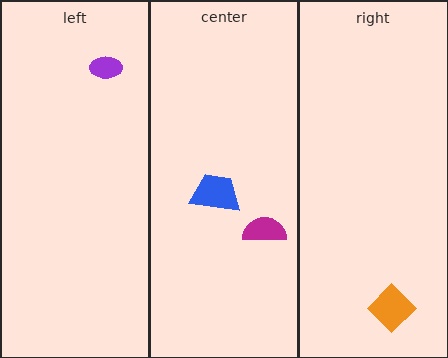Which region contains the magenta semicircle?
The center region.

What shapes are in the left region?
The purple ellipse.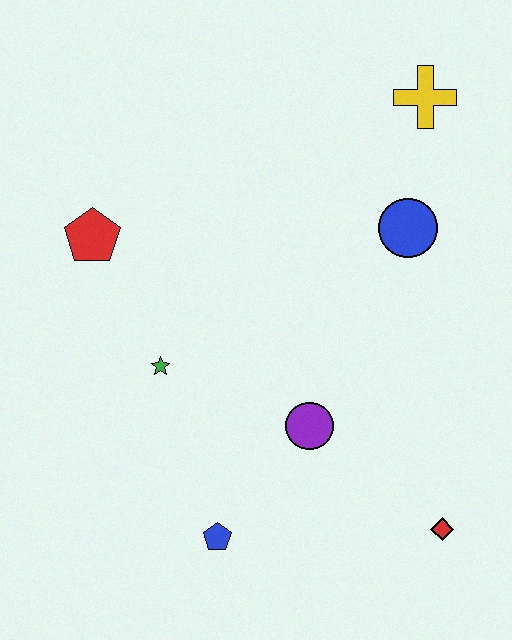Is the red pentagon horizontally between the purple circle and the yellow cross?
No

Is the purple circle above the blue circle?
No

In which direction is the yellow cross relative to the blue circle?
The yellow cross is above the blue circle.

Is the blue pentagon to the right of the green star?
Yes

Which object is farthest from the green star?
The yellow cross is farthest from the green star.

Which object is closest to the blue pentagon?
The purple circle is closest to the blue pentagon.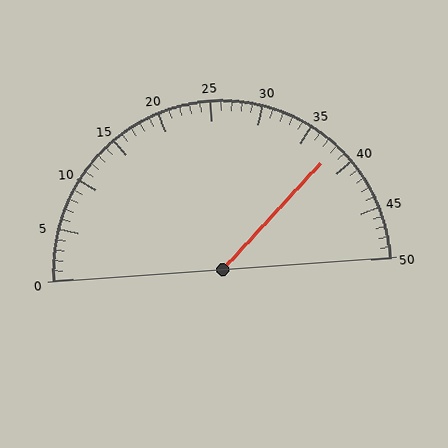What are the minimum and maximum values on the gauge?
The gauge ranges from 0 to 50.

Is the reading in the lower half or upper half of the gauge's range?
The reading is in the upper half of the range (0 to 50).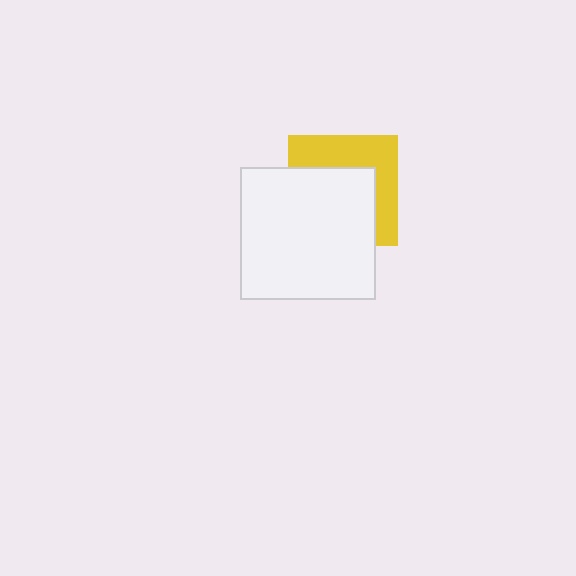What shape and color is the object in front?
The object in front is a white rectangle.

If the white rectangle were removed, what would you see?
You would see the complete yellow square.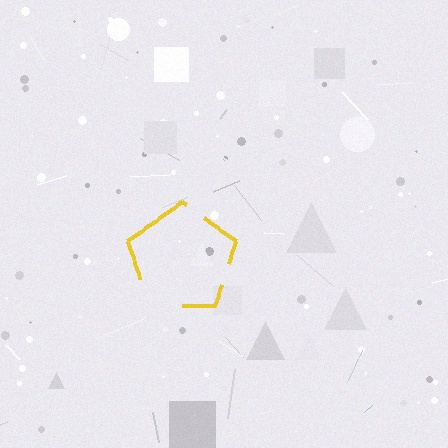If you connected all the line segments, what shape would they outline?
They would outline a pentagon.